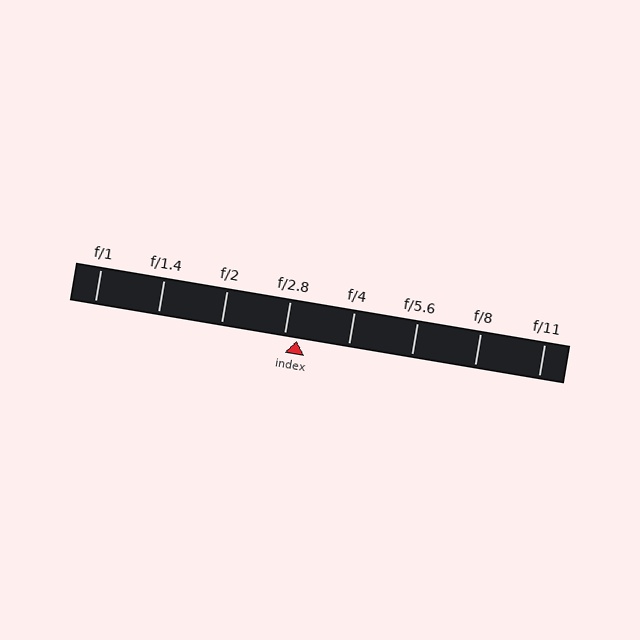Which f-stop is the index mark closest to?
The index mark is closest to f/2.8.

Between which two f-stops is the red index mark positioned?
The index mark is between f/2.8 and f/4.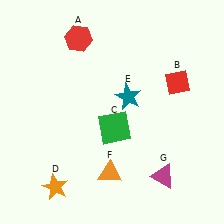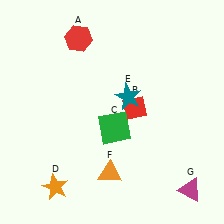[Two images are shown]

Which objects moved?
The objects that moved are: the red diamond (B), the magenta triangle (G).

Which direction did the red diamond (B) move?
The red diamond (B) moved left.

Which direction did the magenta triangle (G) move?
The magenta triangle (G) moved right.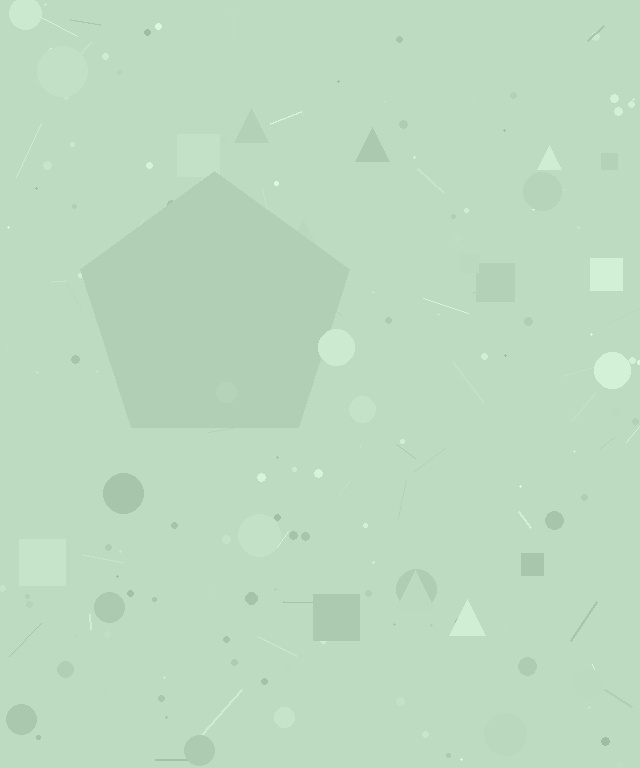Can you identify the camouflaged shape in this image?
The camouflaged shape is a pentagon.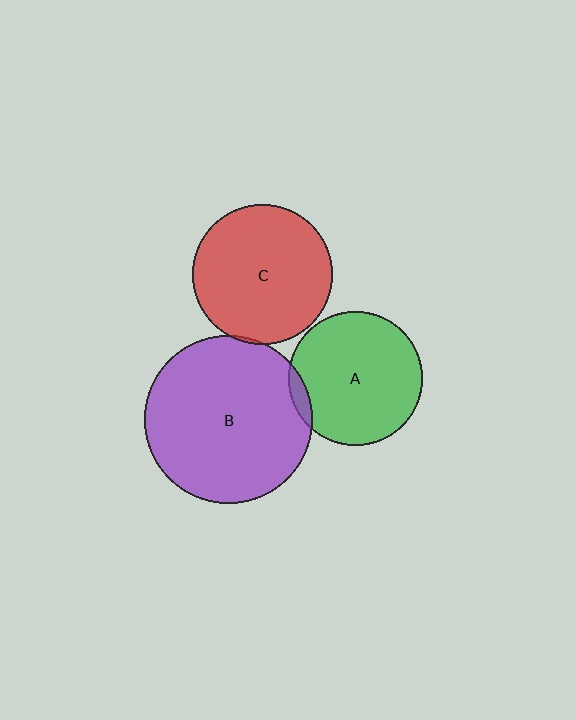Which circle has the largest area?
Circle B (purple).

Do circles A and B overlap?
Yes.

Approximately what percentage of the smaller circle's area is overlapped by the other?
Approximately 5%.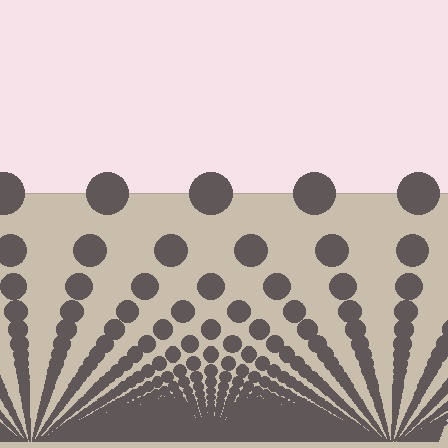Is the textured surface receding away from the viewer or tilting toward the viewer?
The surface appears to tilt toward the viewer. Texture elements get larger and sparser toward the top.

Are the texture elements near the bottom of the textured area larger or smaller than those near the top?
Smaller. The gradient is inverted — elements near the bottom are smaller and denser.